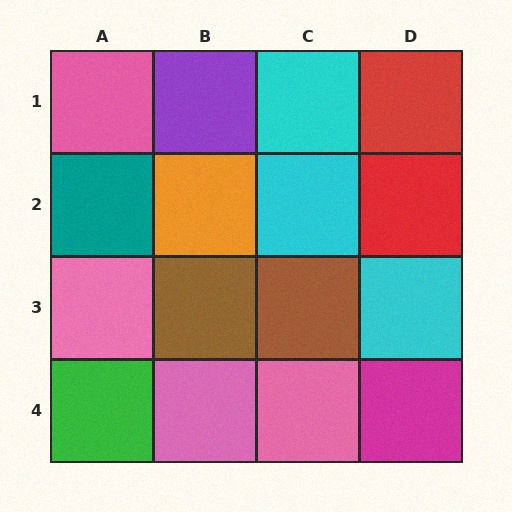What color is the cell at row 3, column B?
Brown.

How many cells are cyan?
3 cells are cyan.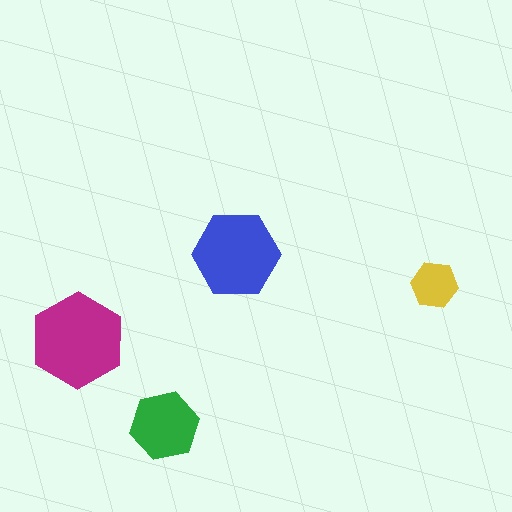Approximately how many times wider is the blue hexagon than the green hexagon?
About 1.5 times wider.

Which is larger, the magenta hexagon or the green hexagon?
The magenta one.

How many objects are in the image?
There are 4 objects in the image.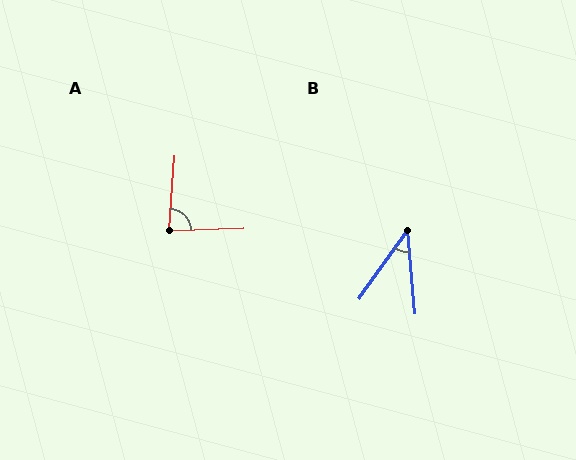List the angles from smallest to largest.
B (40°), A (84°).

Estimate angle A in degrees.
Approximately 84 degrees.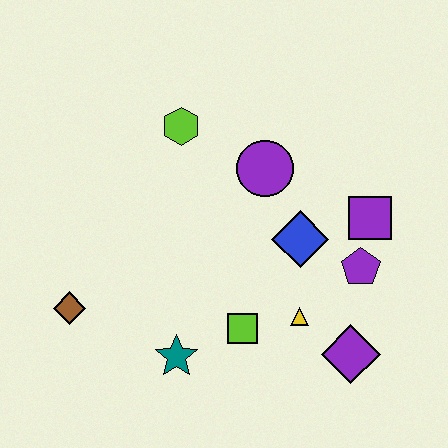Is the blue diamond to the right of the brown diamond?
Yes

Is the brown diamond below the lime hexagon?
Yes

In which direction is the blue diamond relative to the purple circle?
The blue diamond is below the purple circle.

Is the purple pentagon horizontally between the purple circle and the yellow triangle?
No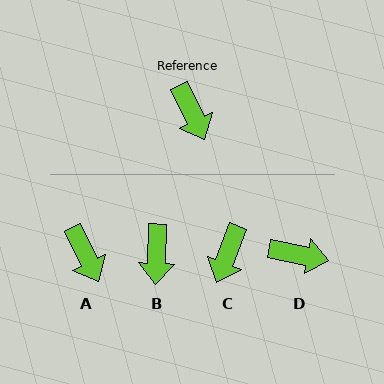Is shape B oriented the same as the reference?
No, it is off by about 28 degrees.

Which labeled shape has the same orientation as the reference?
A.